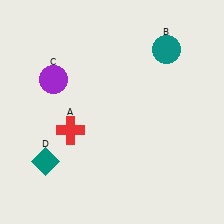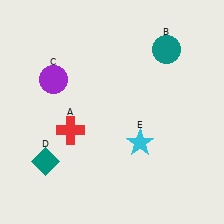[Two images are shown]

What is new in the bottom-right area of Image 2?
A cyan star (E) was added in the bottom-right area of Image 2.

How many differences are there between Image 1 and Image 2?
There is 1 difference between the two images.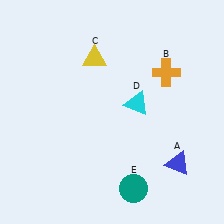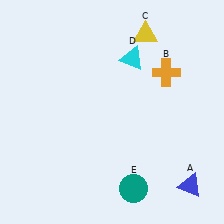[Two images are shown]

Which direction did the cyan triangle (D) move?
The cyan triangle (D) moved up.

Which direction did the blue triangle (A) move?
The blue triangle (A) moved down.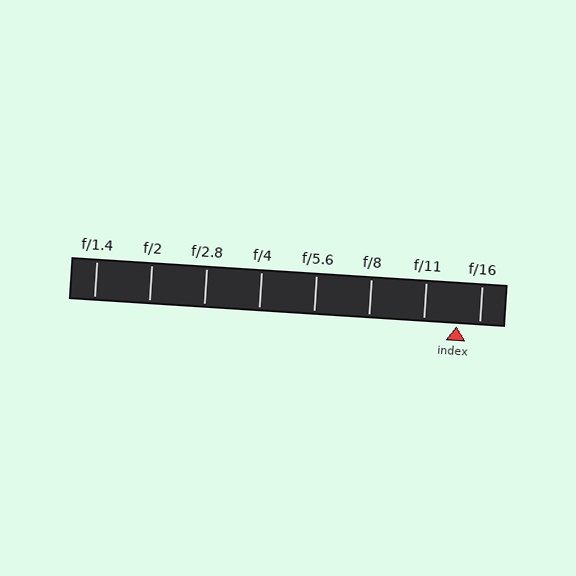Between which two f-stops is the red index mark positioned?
The index mark is between f/11 and f/16.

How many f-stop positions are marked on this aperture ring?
There are 8 f-stop positions marked.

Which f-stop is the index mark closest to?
The index mark is closest to f/16.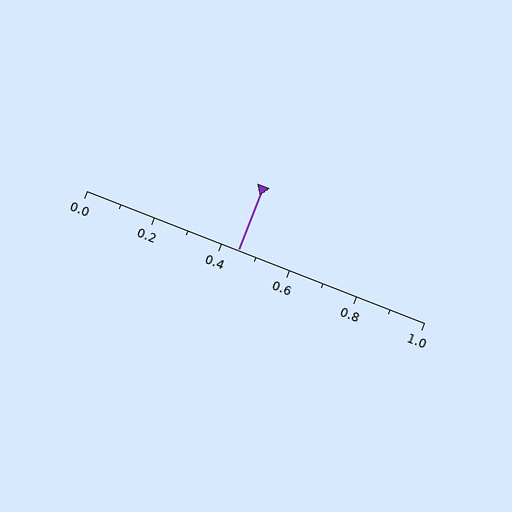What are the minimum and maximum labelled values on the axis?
The axis runs from 0.0 to 1.0.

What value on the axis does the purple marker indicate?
The marker indicates approximately 0.45.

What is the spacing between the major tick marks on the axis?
The major ticks are spaced 0.2 apart.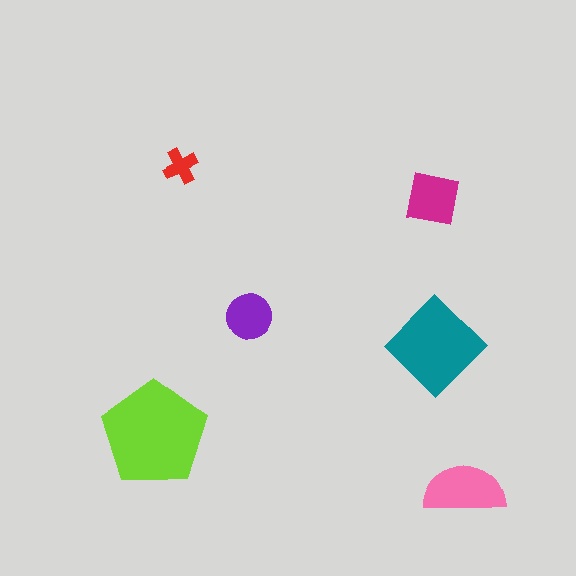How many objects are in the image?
There are 6 objects in the image.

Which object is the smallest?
The red cross.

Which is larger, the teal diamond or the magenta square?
The teal diamond.